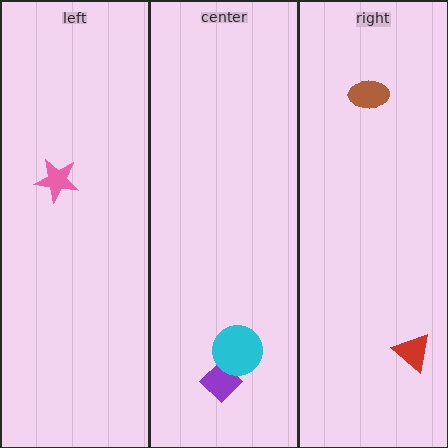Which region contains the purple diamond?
The center region.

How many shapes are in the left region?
1.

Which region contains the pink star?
The left region.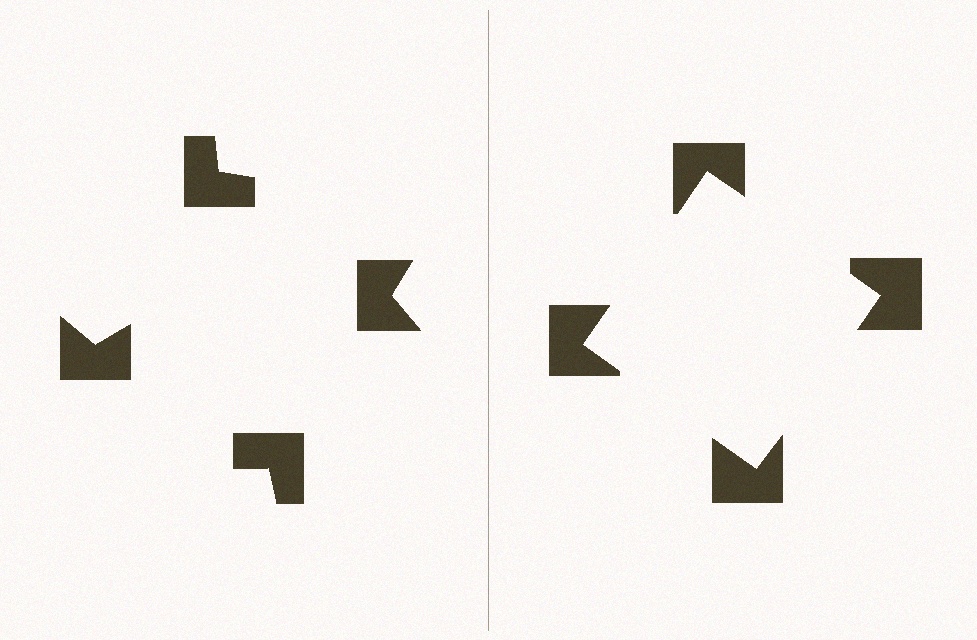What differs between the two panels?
The notched squares are positioned identically on both sides; only the wedge orientations differ. On the right they align to a square; on the left they are misaligned.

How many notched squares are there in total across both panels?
8 — 4 on each side.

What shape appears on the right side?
An illusory square.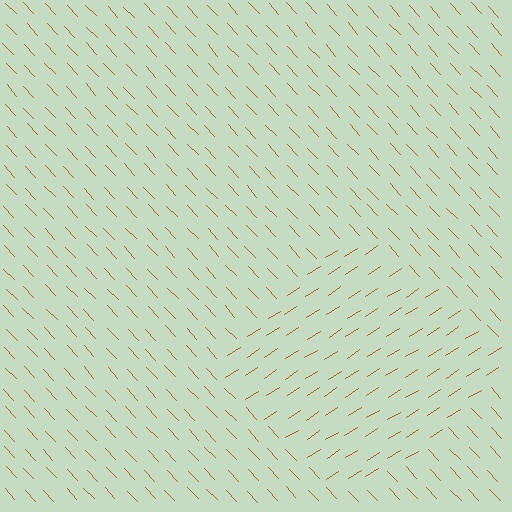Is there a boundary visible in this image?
Yes, there is a texture boundary formed by a change in line orientation.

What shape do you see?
I see a diamond.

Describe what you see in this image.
The image is filled with small brown line segments. A diamond region in the image has lines oriented differently from the surrounding lines, creating a visible texture boundary.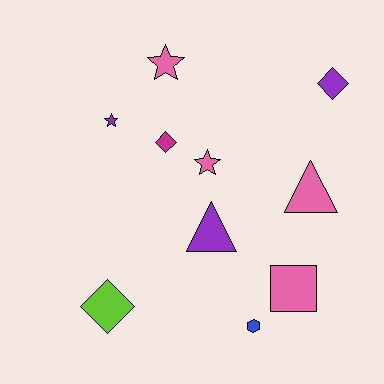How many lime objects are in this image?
There is 1 lime object.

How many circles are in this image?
There are no circles.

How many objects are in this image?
There are 10 objects.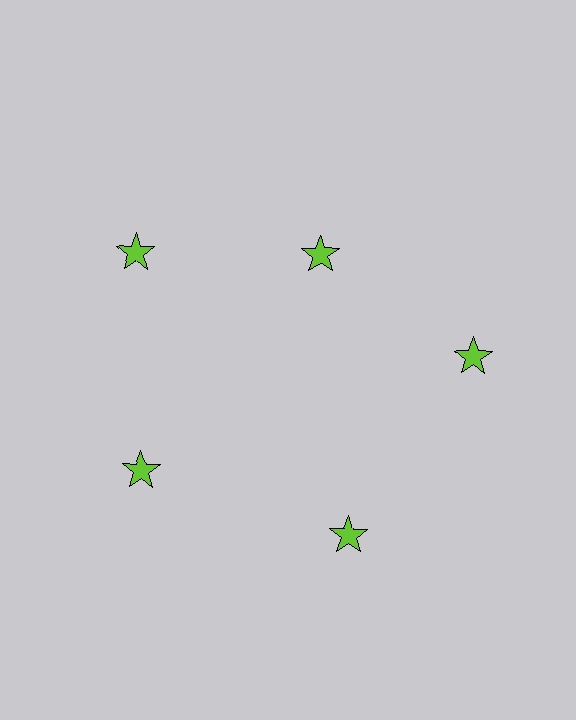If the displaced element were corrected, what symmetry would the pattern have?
It would have 5-fold rotational symmetry — the pattern would map onto itself every 72 degrees.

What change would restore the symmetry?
The symmetry would be restored by moving it outward, back onto the ring so that all 5 stars sit at equal angles and equal distance from the center.